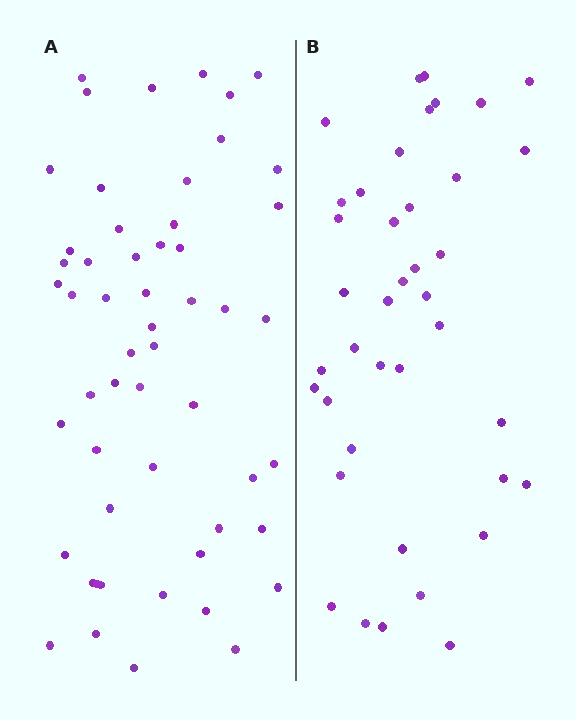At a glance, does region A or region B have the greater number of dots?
Region A (the left region) has more dots.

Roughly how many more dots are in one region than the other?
Region A has approximately 15 more dots than region B.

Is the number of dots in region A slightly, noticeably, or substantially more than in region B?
Region A has noticeably more, but not dramatically so. The ratio is roughly 1.4 to 1.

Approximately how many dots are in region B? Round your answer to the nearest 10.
About 40 dots.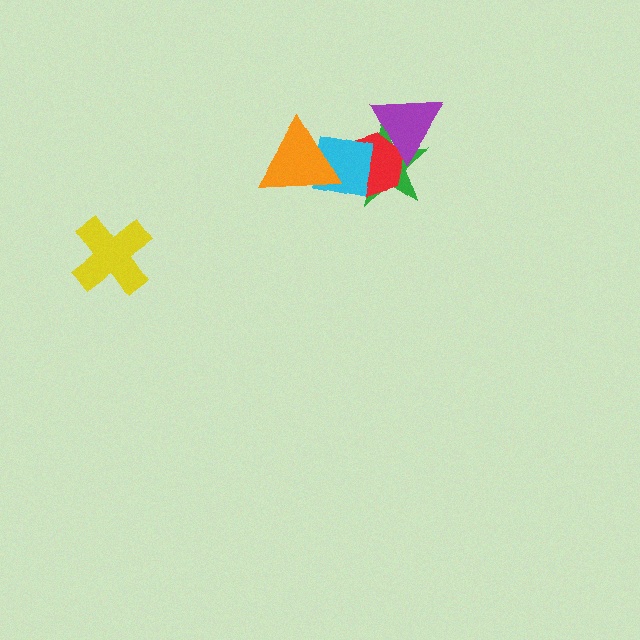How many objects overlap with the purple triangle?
2 objects overlap with the purple triangle.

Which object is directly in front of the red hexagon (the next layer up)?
The purple triangle is directly in front of the red hexagon.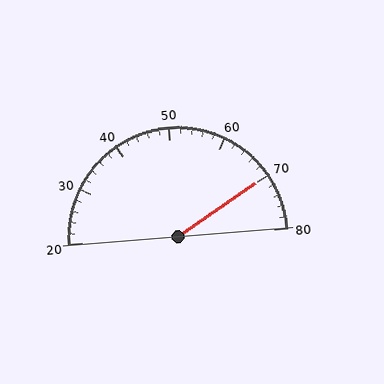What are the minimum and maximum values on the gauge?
The gauge ranges from 20 to 80.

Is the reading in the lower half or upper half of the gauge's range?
The reading is in the upper half of the range (20 to 80).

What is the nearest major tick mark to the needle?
The nearest major tick mark is 70.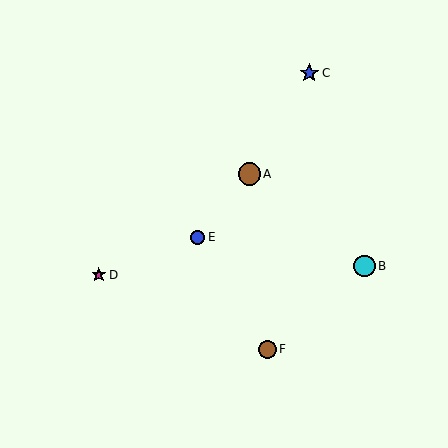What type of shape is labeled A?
Shape A is a brown circle.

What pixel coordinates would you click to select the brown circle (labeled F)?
Click at (267, 349) to select the brown circle F.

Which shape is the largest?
The brown circle (labeled A) is the largest.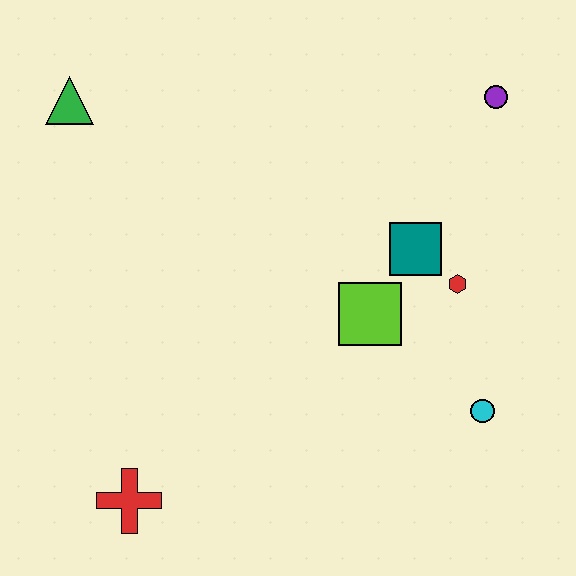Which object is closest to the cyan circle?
The red hexagon is closest to the cyan circle.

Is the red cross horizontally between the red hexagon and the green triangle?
Yes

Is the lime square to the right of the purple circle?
No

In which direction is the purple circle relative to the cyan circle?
The purple circle is above the cyan circle.